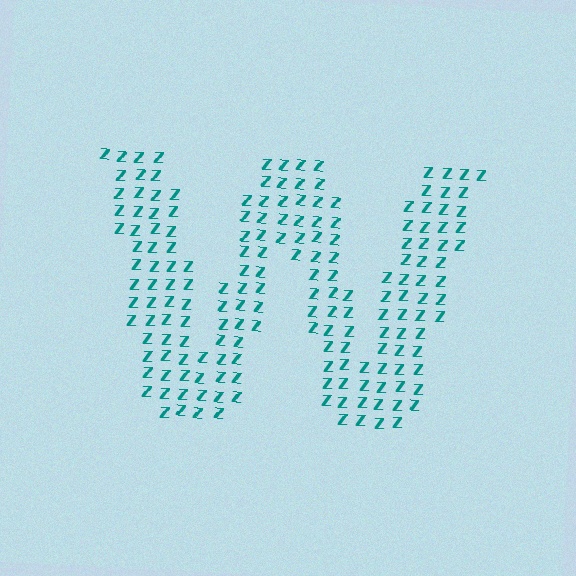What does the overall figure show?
The overall figure shows the letter W.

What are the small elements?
The small elements are letter Z's.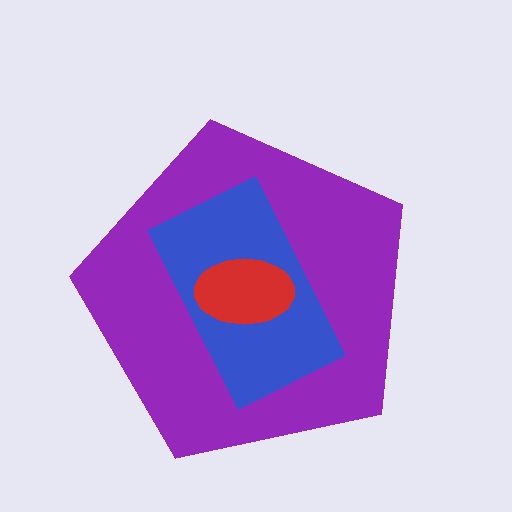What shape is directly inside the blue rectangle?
The red ellipse.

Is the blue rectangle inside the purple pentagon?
Yes.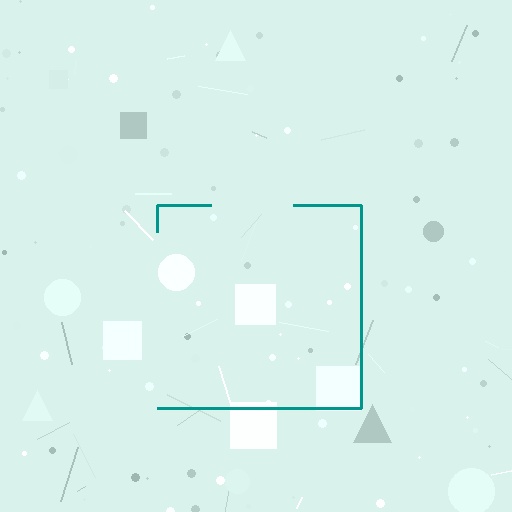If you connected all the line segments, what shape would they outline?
They would outline a square.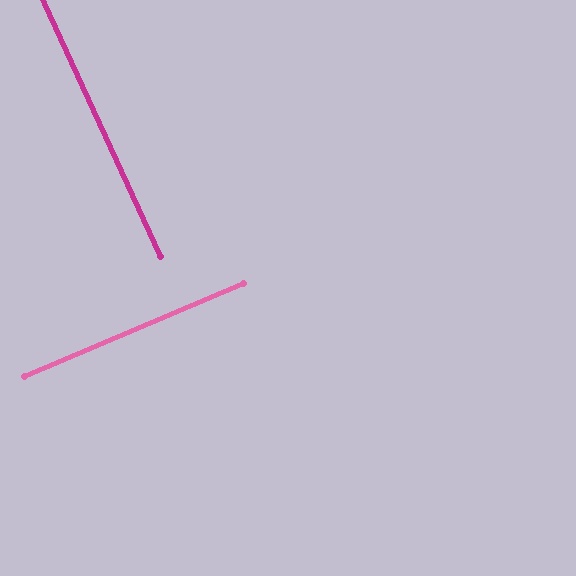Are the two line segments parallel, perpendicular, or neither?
Perpendicular — they meet at approximately 88°.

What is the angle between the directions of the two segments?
Approximately 88 degrees.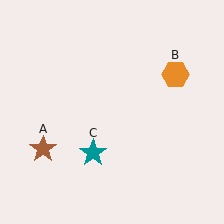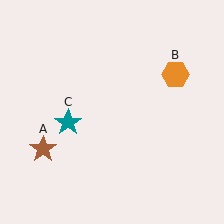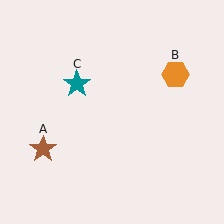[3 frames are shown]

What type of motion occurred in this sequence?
The teal star (object C) rotated clockwise around the center of the scene.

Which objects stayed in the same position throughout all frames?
Brown star (object A) and orange hexagon (object B) remained stationary.